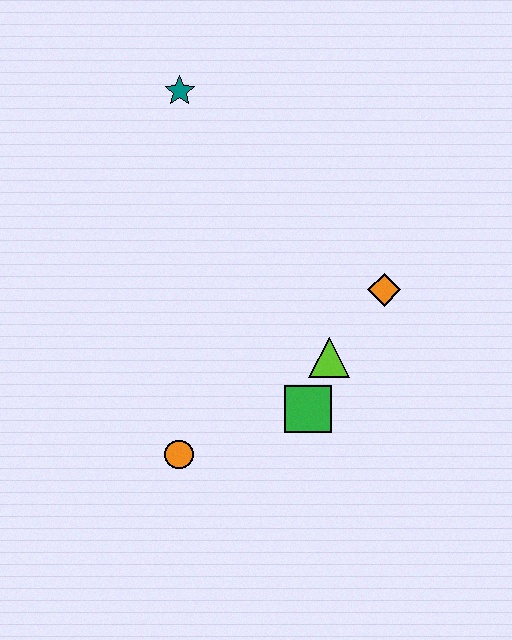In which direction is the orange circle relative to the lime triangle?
The orange circle is to the left of the lime triangle.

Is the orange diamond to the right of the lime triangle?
Yes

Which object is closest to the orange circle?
The green square is closest to the orange circle.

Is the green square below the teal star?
Yes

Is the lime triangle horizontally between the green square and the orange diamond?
Yes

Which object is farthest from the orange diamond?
The teal star is farthest from the orange diamond.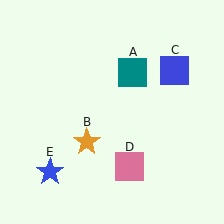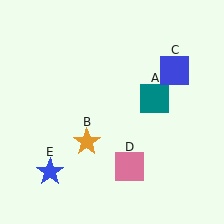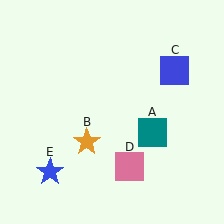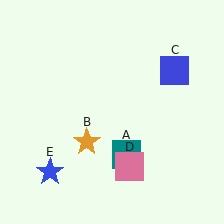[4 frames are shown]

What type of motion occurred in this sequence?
The teal square (object A) rotated clockwise around the center of the scene.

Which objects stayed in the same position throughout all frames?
Orange star (object B) and blue square (object C) and pink square (object D) and blue star (object E) remained stationary.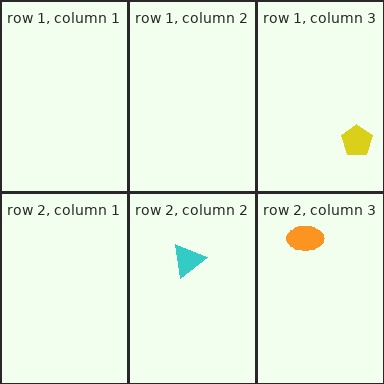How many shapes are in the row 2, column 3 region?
1.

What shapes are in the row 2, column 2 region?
The cyan triangle.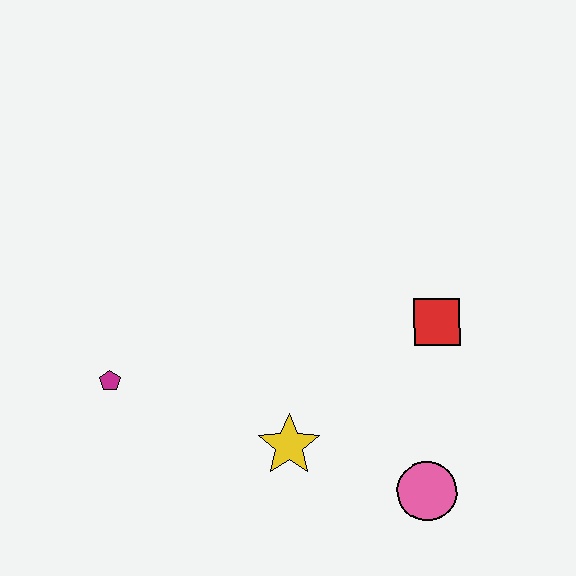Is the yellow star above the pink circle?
Yes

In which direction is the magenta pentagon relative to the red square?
The magenta pentagon is to the left of the red square.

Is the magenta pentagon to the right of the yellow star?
No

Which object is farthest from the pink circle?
The magenta pentagon is farthest from the pink circle.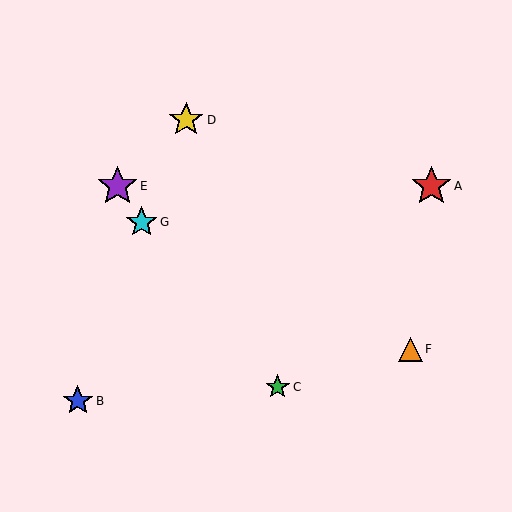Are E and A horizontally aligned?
Yes, both are at y≈186.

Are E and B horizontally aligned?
No, E is at y≈186 and B is at y≈401.